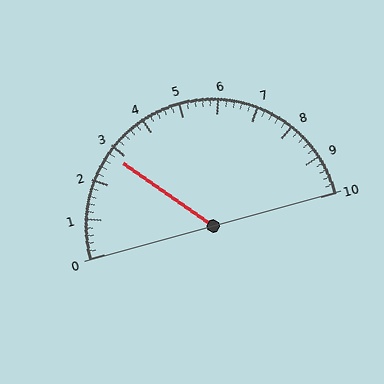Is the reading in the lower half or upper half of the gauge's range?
The reading is in the lower half of the range (0 to 10).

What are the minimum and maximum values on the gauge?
The gauge ranges from 0 to 10.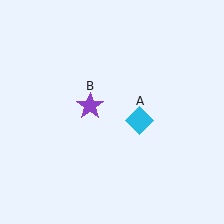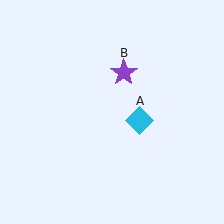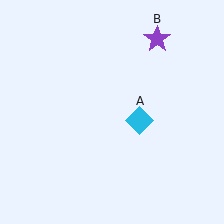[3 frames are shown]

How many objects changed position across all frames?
1 object changed position: purple star (object B).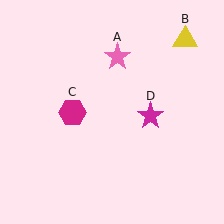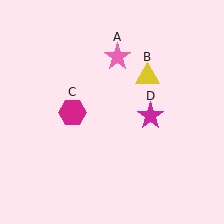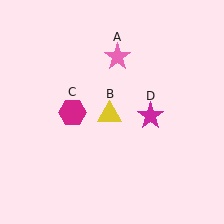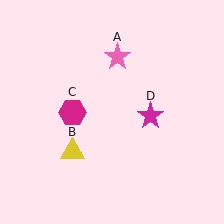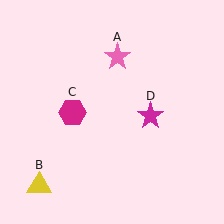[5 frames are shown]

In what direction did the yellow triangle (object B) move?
The yellow triangle (object B) moved down and to the left.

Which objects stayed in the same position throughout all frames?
Pink star (object A) and magenta hexagon (object C) and magenta star (object D) remained stationary.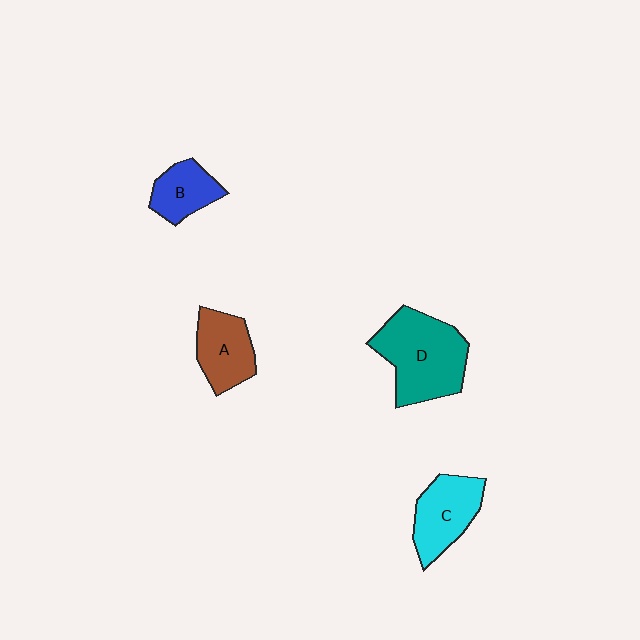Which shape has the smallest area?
Shape B (blue).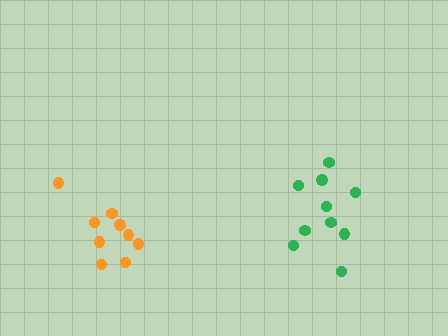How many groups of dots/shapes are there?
There are 2 groups.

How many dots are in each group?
Group 1: 10 dots, Group 2: 9 dots (19 total).